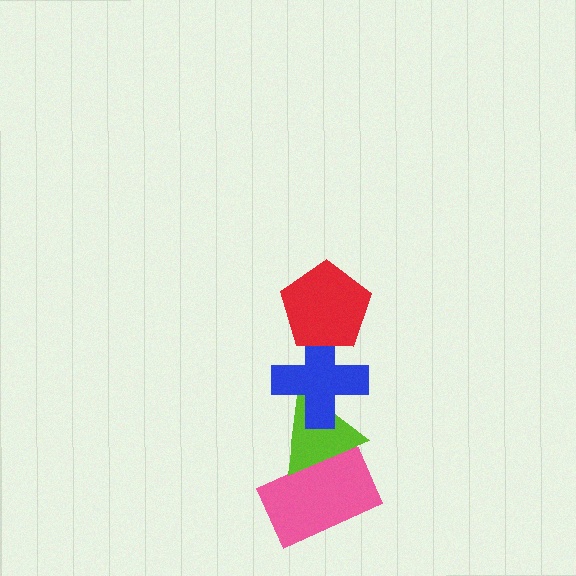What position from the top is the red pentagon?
The red pentagon is 1st from the top.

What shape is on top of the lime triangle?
The blue cross is on top of the lime triangle.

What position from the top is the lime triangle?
The lime triangle is 3rd from the top.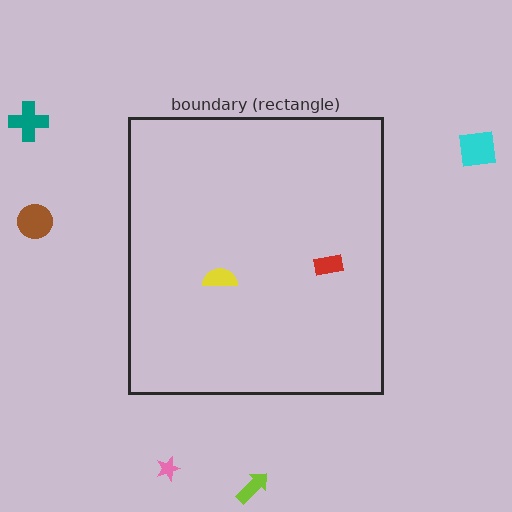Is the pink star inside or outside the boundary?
Outside.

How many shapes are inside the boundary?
2 inside, 5 outside.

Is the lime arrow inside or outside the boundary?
Outside.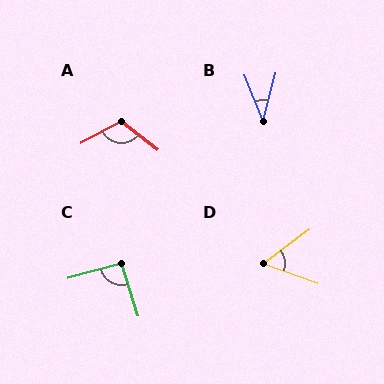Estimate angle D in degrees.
Approximately 56 degrees.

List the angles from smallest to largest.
B (36°), D (56°), C (92°), A (114°).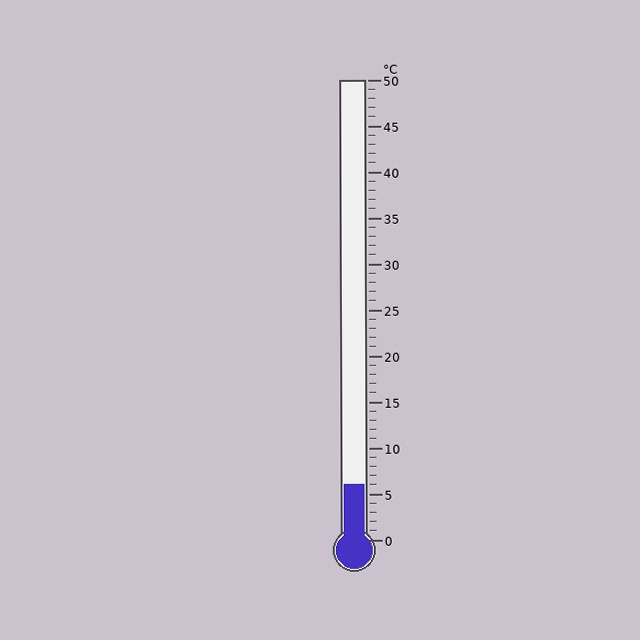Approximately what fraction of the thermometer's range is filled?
The thermometer is filled to approximately 10% of its range.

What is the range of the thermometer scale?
The thermometer scale ranges from 0°C to 50°C.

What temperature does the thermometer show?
The thermometer shows approximately 6°C.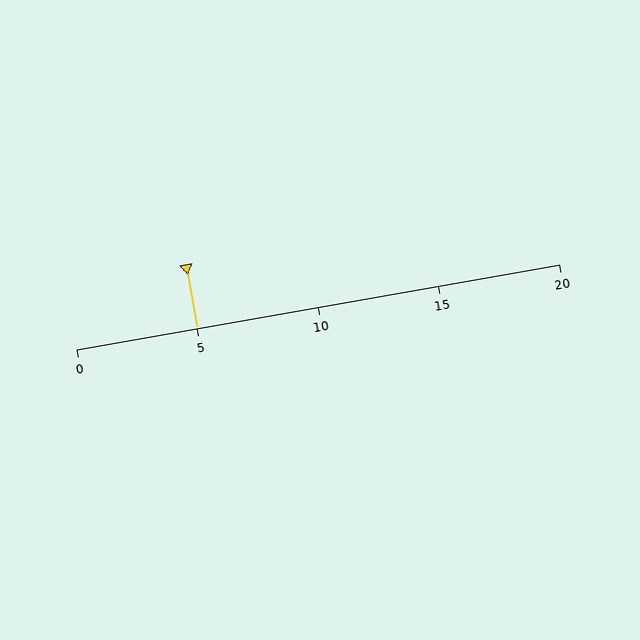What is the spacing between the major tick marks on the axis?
The major ticks are spaced 5 apart.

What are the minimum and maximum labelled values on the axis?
The axis runs from 0 to 20.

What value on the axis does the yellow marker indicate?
The marker indicates approximately 5.